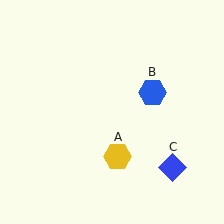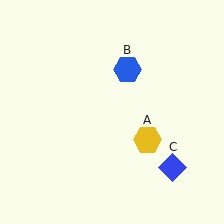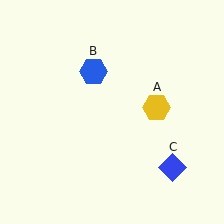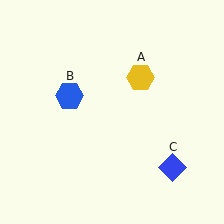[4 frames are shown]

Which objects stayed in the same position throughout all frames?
Blue diamond (object C) remained stationary.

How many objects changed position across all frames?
2 objects changed position: yellow hexagon (object A), blue hexagon (object B).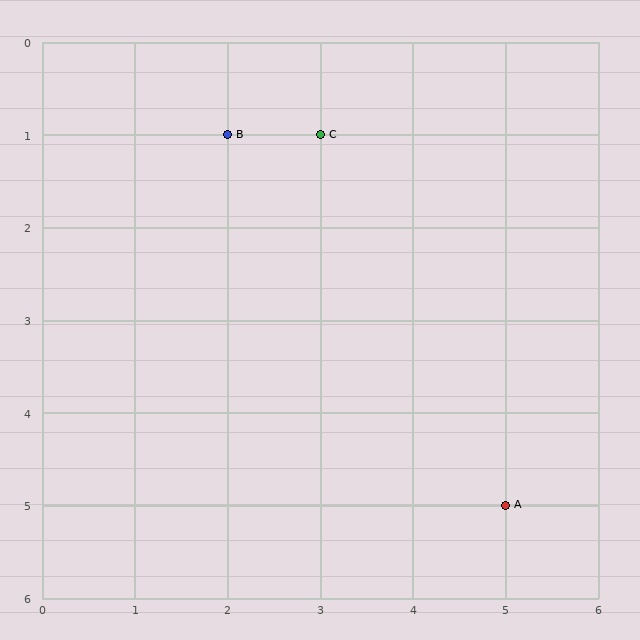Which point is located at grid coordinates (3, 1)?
Point C is at (3, 1).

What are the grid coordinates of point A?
Point A is at grid coordinates (5, 5).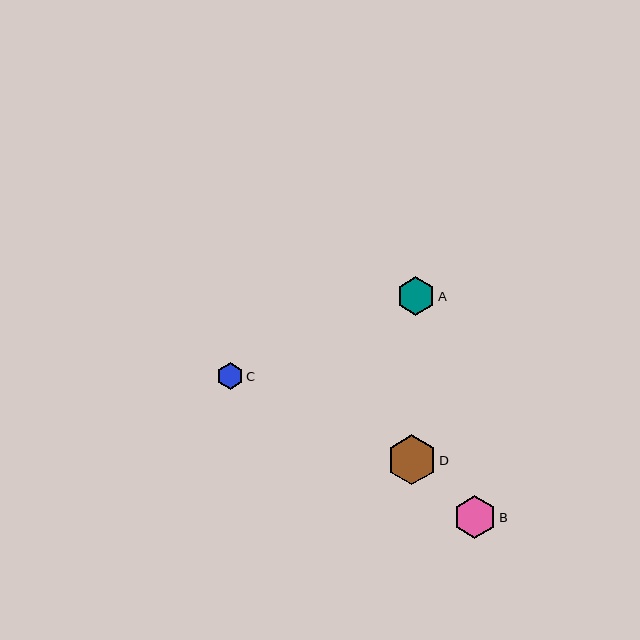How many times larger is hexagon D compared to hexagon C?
Hexagon D is approximately 1.9 times the size of hexagon C.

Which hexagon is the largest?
Hexagon D is the largest with a size of approximately 50 pixels.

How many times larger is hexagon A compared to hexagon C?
Hexagon A is approximately 1.5 times the size of hexagon C.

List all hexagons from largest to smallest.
From largest to smallest: D, B, A, C.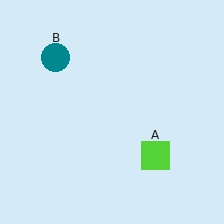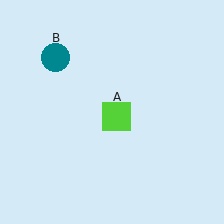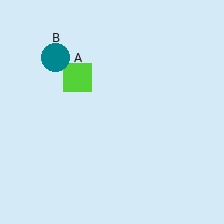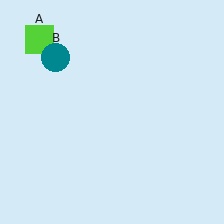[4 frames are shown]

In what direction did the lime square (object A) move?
The lime square (object A) moved up and to the left.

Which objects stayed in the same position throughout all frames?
Teal circle (object B) remained stationary.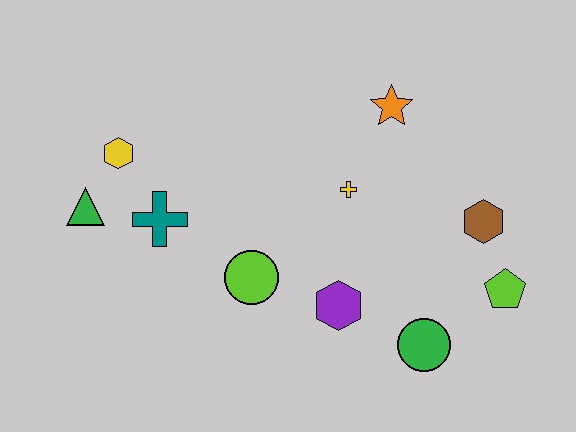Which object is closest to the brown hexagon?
The lime pentagon is closest to the brown hexagon.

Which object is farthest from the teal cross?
The lime pentagon is farthest from the teal cross.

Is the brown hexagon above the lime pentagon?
Yes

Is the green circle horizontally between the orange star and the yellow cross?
No